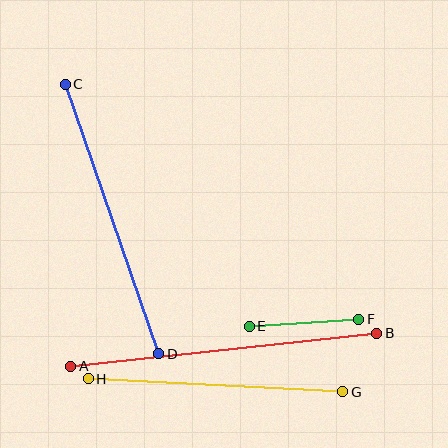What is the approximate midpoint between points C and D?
The midpoint is at approximately (112, 219) pixels.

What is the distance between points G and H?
The distance is approximately 255 pixels.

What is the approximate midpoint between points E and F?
The midpoint is at approximately (304, 323) pixels.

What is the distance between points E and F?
The distance is approximately 110 pixels.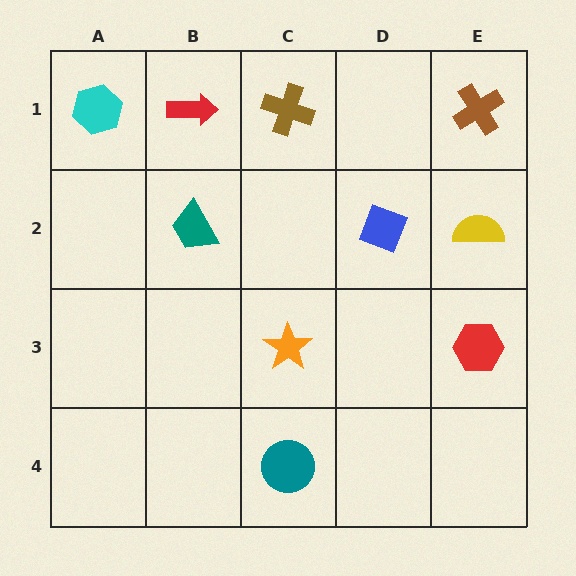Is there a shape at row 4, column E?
No, that cell is empty.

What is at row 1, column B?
A red arrow.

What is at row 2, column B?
A teal trapezoid.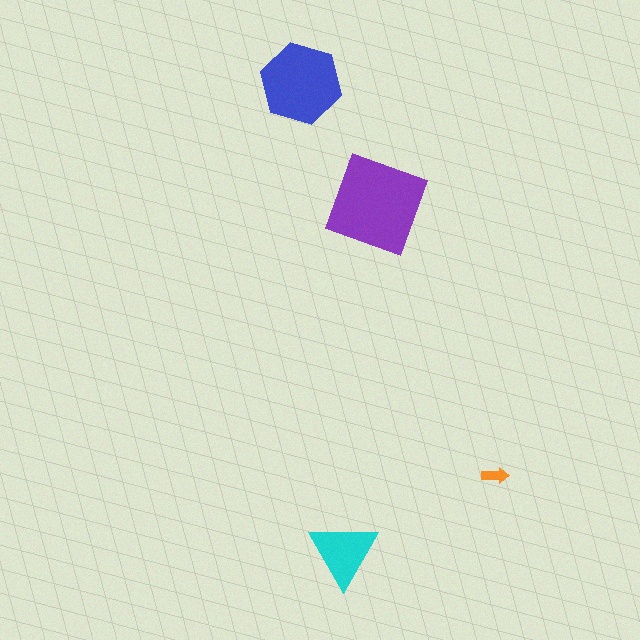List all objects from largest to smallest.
The purple diamond, the blue hexagon, the cyan triangle, the orange arrow.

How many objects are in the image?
There are 4 objects in the image.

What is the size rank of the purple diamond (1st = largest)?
1st.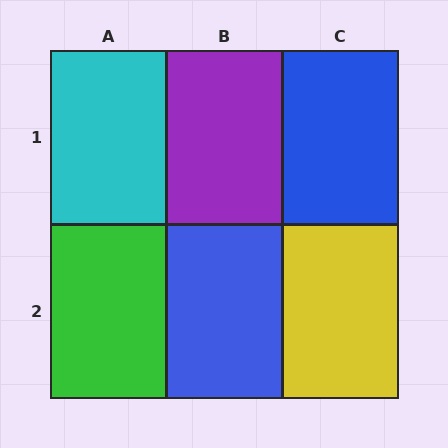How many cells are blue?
2 cells are blue.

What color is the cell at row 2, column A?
Green.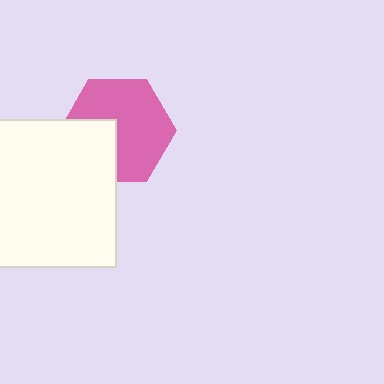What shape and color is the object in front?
The object in front is a white square.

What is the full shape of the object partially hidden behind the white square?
The partially hidden object is a pink hexagon.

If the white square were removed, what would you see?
You would see the complete pink hexagon.